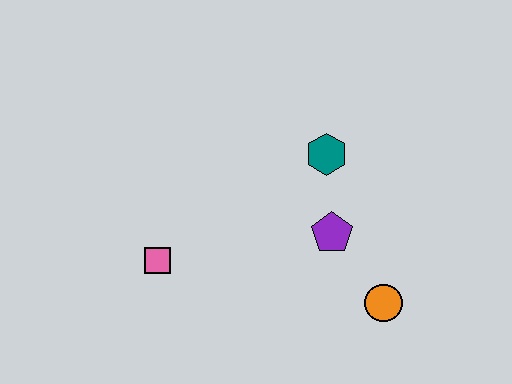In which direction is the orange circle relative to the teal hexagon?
The orange circle is below the teal hexagon.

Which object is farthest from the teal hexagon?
The pink square is farthest from the teal hexagon.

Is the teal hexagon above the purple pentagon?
Yes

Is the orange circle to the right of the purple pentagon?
Yes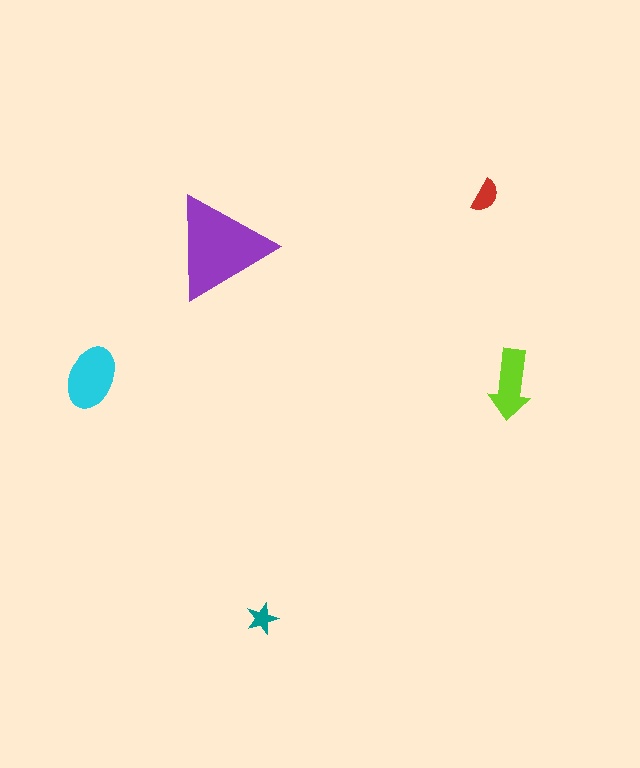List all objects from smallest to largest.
The teal star, the red semicircle, the lime arrow, the cyan ellipse, the purple triangle.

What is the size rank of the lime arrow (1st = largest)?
3rd.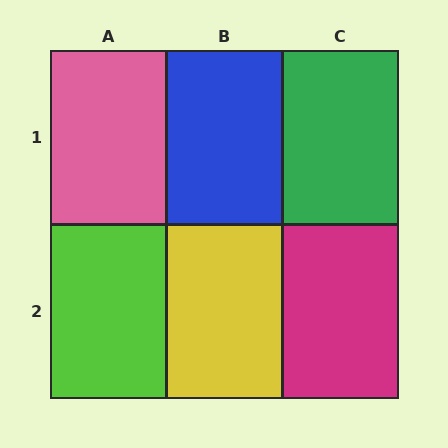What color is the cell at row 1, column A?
Pink.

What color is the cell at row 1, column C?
Green.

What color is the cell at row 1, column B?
Blue.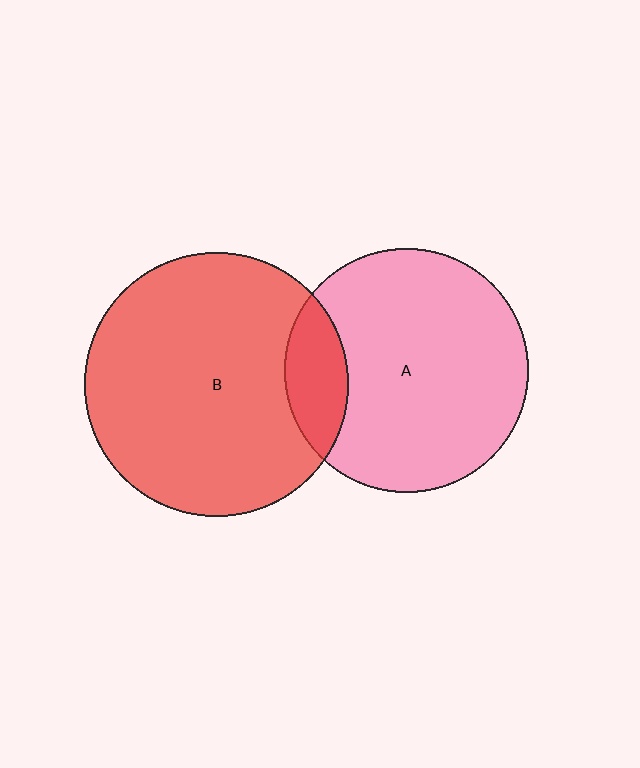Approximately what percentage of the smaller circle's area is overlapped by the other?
Approximately 15%.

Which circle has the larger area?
Circle B (red).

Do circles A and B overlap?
Yes.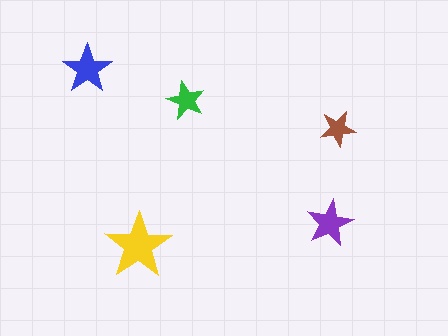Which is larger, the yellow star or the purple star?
The yellow one.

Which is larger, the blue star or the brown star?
The blue one.